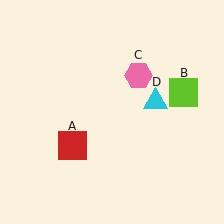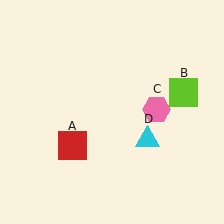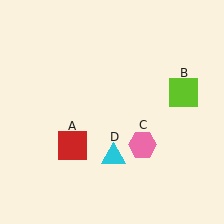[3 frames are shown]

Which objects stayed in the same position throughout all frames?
Red square (object A) and lime square (object B) remained stationary.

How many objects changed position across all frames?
2 objects changed position: pink hexagon (object C), cyan triangle (object D).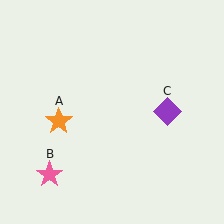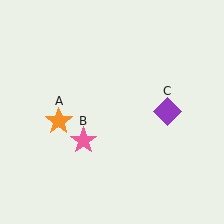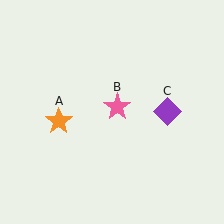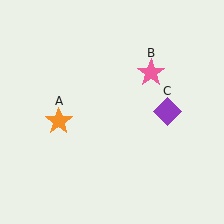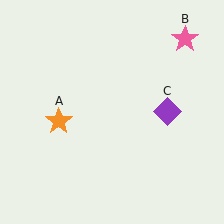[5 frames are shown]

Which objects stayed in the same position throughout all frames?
Orange star (object A) and purple diamond (object C) remained stationary.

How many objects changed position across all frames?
1 object changed position: pink star (object B).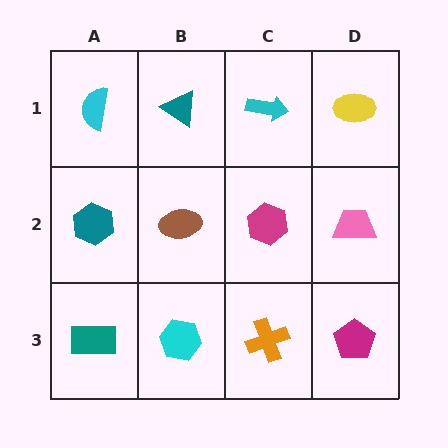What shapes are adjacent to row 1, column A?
A teal hexagon (row 2, column A), a teal triangle (row 1, column B).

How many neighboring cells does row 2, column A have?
3.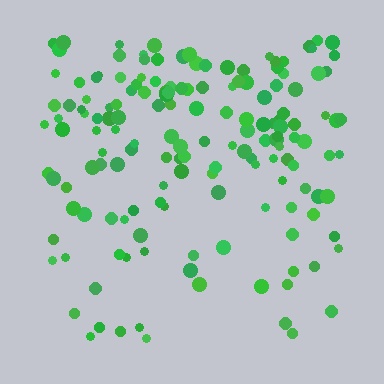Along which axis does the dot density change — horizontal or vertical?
Vertical.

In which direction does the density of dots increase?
From bottom to top, with the top side densest.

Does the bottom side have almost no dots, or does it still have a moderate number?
Still a moderate number, just noticeably fewer than the top.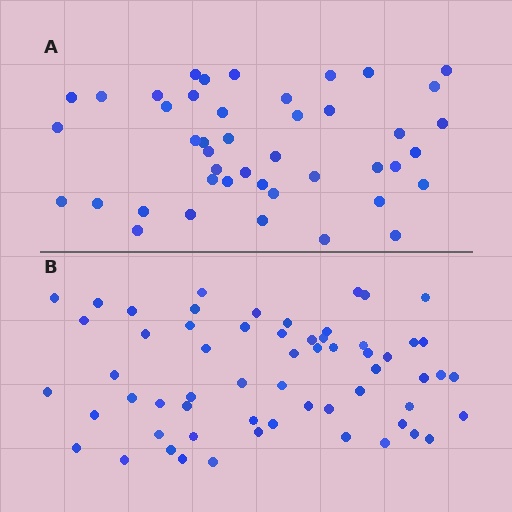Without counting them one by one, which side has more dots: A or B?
Region B (the bottom region) has more dots.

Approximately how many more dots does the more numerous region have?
Region B has approximately 15 more dots than region A.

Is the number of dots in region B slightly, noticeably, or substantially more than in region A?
Region B has noticeably more, but not dramatically so. The ratio is roughly 1.4 to 1.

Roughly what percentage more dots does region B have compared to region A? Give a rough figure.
About 35% more.